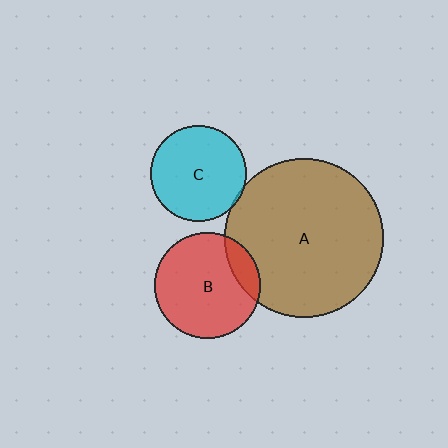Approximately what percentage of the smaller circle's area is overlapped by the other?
Approximately 5%.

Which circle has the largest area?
Circle A (brown).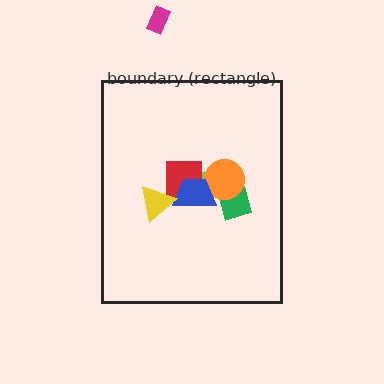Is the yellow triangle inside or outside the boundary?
Inside.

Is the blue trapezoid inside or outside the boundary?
Inside.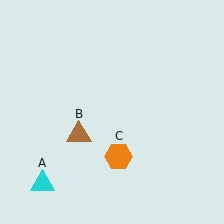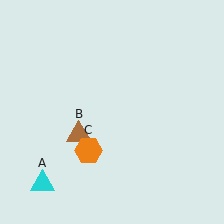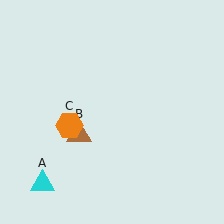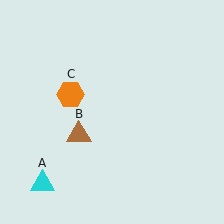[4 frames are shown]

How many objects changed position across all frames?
1 object changed position: orange hexagon (object C).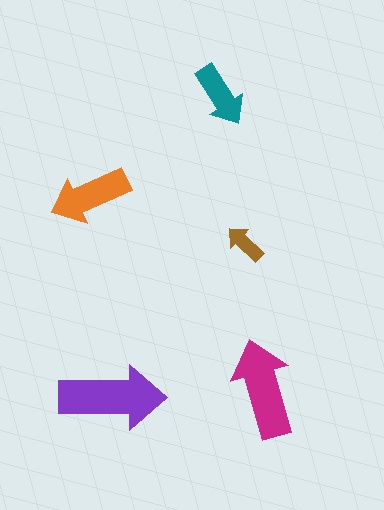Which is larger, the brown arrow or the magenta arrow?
The magenta one.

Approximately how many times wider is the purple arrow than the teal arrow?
About 1.5 times wider.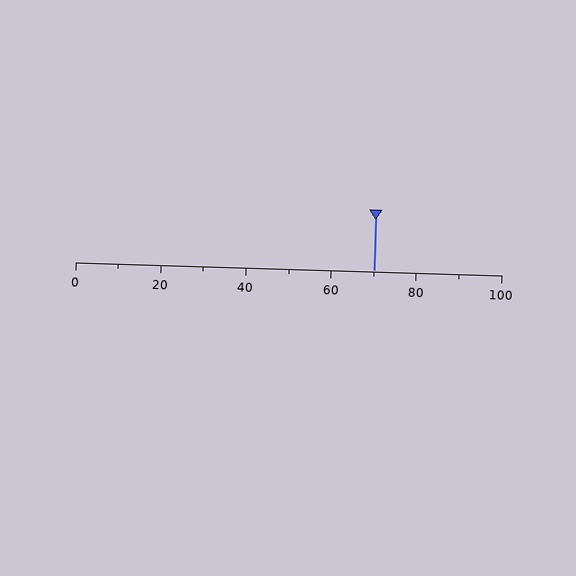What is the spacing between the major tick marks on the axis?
The major ticks are spaced 20 apart.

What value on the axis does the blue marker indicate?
The marker indicates approximately 70.